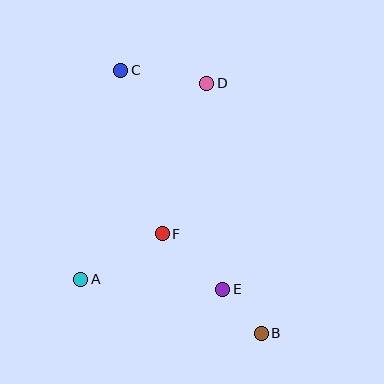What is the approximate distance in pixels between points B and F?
The distance between B and F is approximately 140 pixels.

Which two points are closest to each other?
Points B and E are closest to each other.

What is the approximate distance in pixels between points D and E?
The distance between D and E is approximately 207 pixels.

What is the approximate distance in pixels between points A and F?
The distance between A and F is approximately 93 pixels.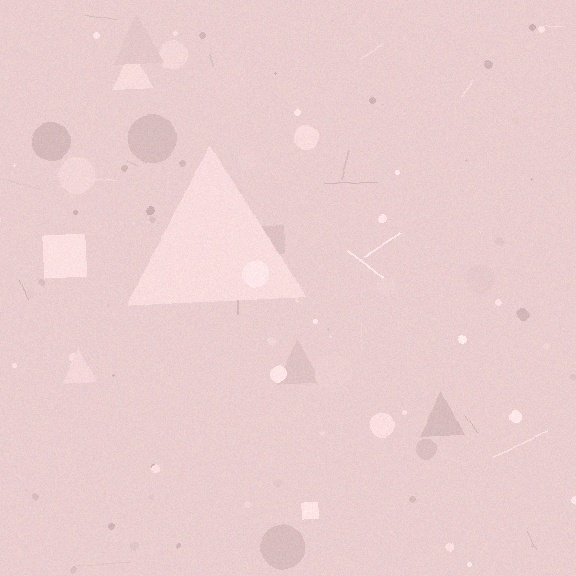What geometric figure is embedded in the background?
A triangle is embedded in the background.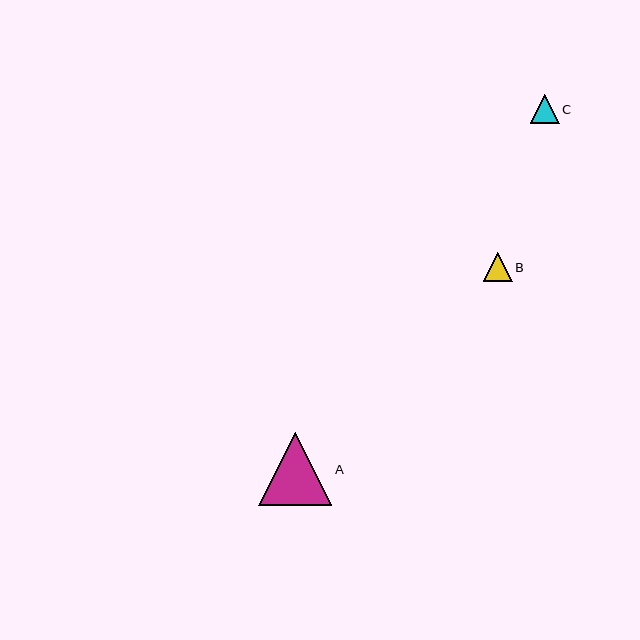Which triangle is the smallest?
Triangle C is the smallest with a size of approximately 29 pixels.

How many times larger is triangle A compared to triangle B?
Triangle A is approximately 2.5 times the size of triangle B.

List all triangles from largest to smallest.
From largest to smallest: A, B, C.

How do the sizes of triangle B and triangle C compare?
Triangle B and triangle C are approximately the same size.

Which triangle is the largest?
Triangle A is the largest with a size of approximately 73 pixels.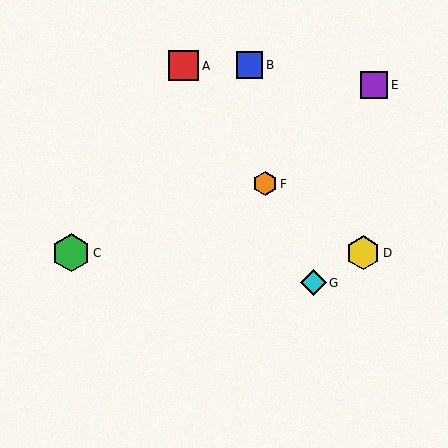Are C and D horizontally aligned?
Yes, both are at y≈253.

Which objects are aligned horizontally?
Objects C, D are aligned horizontally.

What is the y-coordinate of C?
Object C is at y≈253.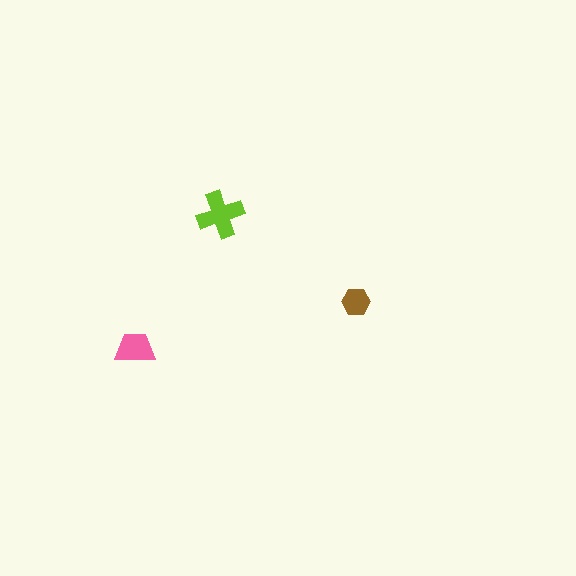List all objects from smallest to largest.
The brown hexagon, the pink trapezoid, the lime cross.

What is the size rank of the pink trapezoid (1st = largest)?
2nd.